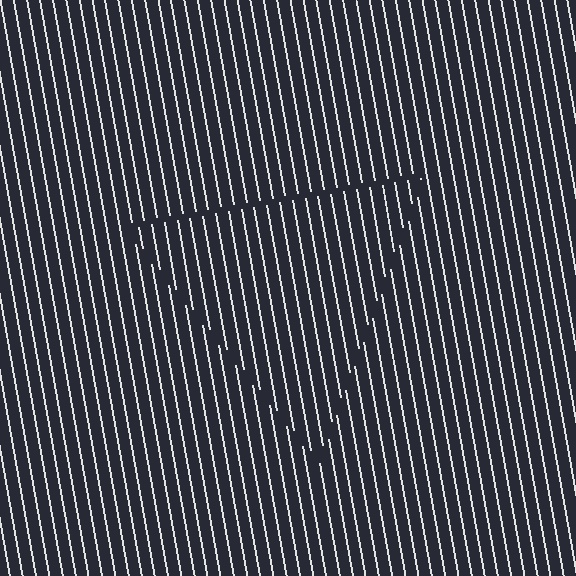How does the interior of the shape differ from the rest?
The interior of the shape contains the same grating, shifted by half a period — the contour is defined by the phase discontinuity where line-ends from the inner and outer gratings abut.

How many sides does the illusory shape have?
3 sides — the line-ends trace a triangle.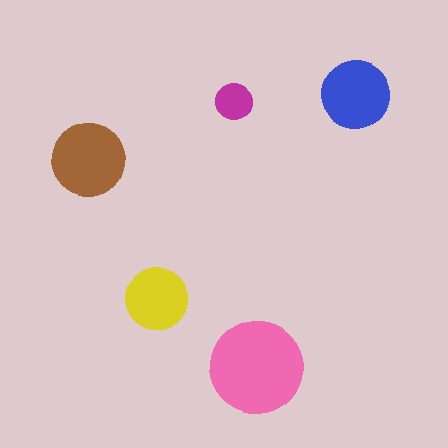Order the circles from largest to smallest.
the pink one, the brown one, the blue one, the yellow one, the magenta one.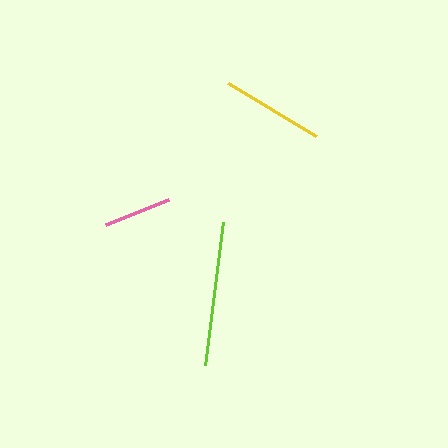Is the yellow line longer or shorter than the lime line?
The lime line is longer than the yellow line.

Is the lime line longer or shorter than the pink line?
The lime line is longer than the pink line.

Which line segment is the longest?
The lime line is the longest at approximately 144 pixels.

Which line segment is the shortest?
The pink line is the shortest at approximately 68 pixels.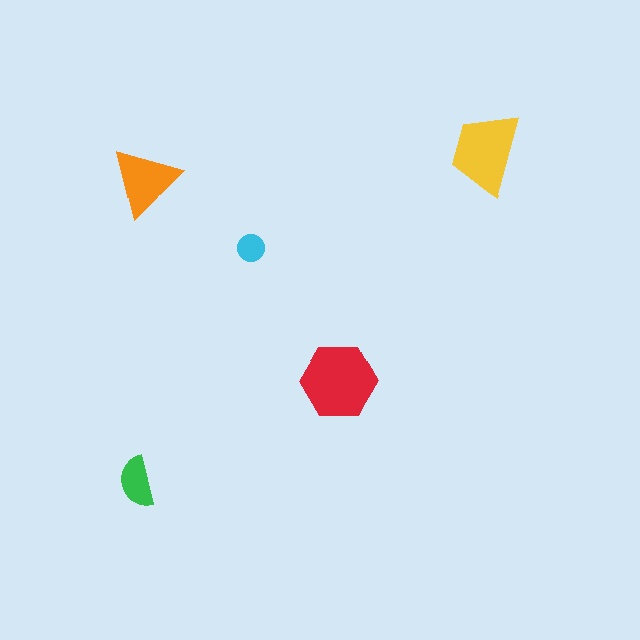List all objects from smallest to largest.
The cyan circle, the green semicircle, the orange triangle, the yellow trapezoid, the red hexagon.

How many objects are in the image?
There are 5 objects in the image.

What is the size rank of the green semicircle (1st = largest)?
4th.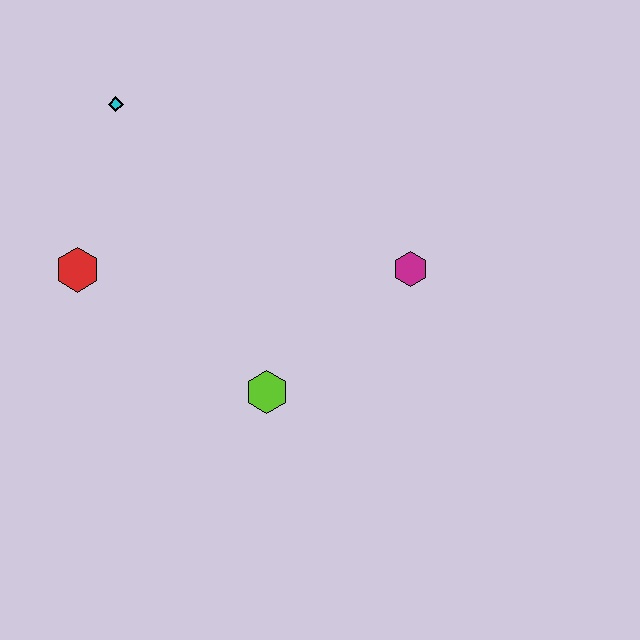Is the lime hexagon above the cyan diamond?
No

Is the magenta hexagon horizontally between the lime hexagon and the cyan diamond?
No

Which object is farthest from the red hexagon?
The magenta hexagon is farthest from the red hexagon.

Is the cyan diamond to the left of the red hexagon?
No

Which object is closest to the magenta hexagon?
The lime hexagon is closest to the magenta hexagon.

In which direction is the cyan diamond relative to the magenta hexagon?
The cyan diamond is to the left of the magenta hexagon.